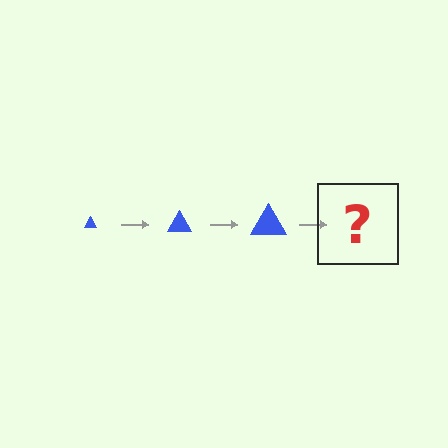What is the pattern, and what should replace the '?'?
The pattern is that the triangle gets progressively larger each step. The '?' should be a blue triangle, larger than the previous one.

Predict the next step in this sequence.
The next step is a blue triangle, larger than the previous one.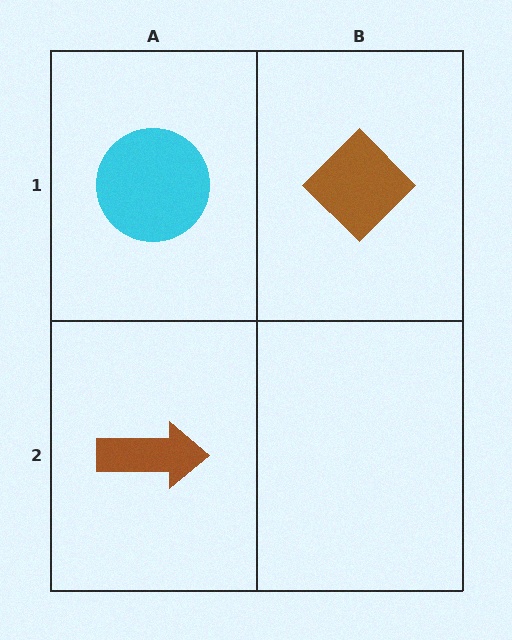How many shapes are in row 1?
2 shapes.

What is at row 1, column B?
A brown diamond.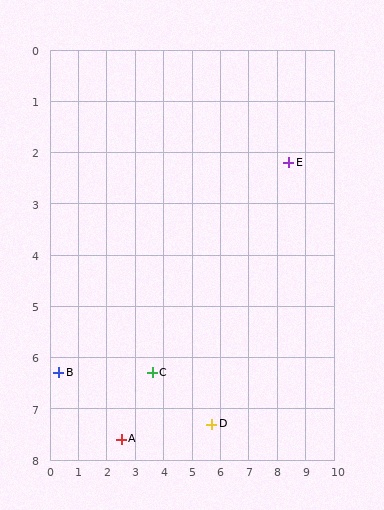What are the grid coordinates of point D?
Point D is at approximately (5.7, 7.3).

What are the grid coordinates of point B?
Point B is at approximately (0.3, 6.3).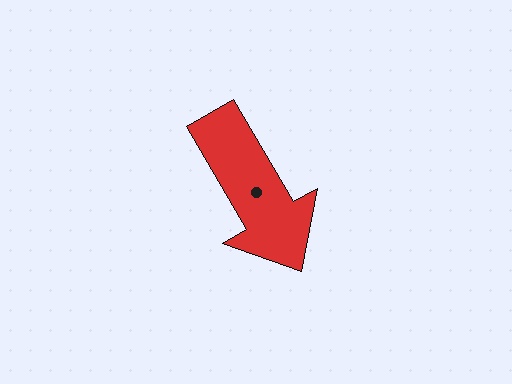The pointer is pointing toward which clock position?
Roughly 5 o'clock.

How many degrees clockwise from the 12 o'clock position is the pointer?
Approximately 150 degrees.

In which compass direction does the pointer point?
Southeast.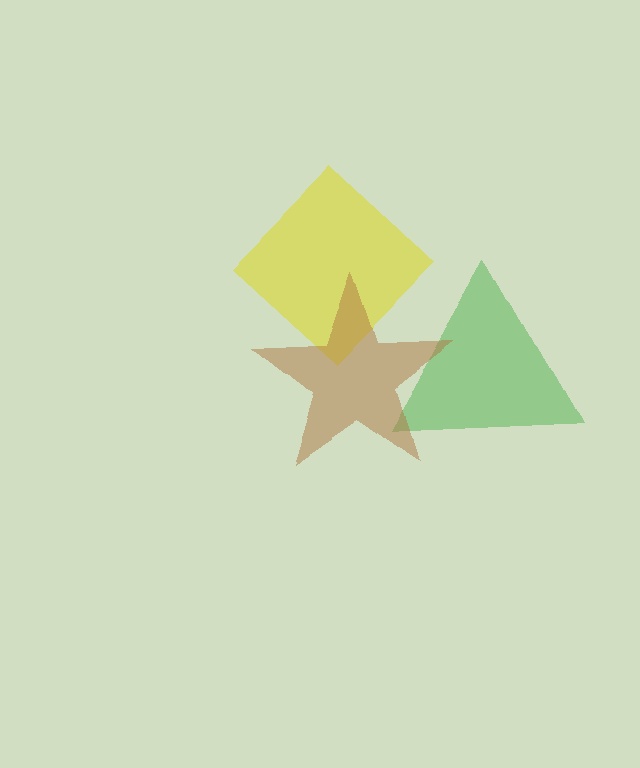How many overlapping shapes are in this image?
There are 3 overlapping shapes in the image.